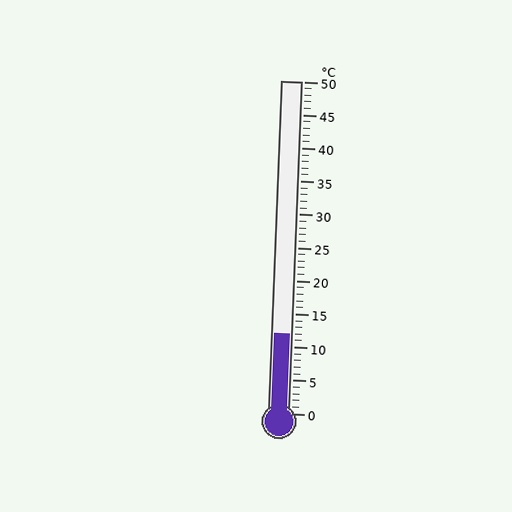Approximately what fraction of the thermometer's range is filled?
The thermometer is filled to approximately 25% of its range.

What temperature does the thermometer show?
The thermometer shows approximately 12°C.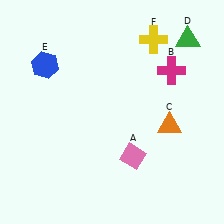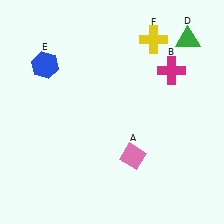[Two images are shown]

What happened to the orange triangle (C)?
The orange triangle (C) was removed in Image 2. It was in the bottom-right area of Image 1.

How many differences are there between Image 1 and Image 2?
There is 1 difference between the two images.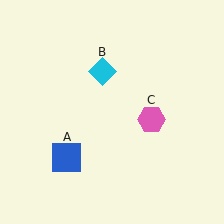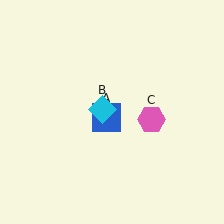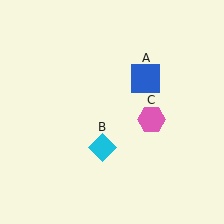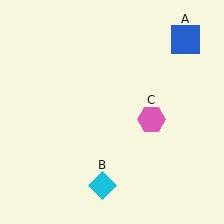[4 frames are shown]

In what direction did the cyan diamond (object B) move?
The cyan diamond (object B) moved down.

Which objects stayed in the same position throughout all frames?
Pink hexagon (object C) remained stationary.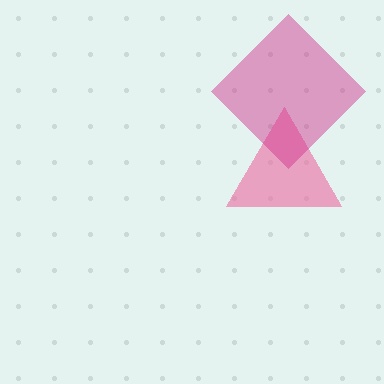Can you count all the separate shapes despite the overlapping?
Yes, there are 2 separate shapes.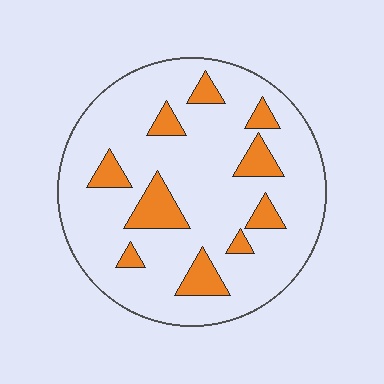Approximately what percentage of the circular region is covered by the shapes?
Approximately 15%.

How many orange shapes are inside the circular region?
10.